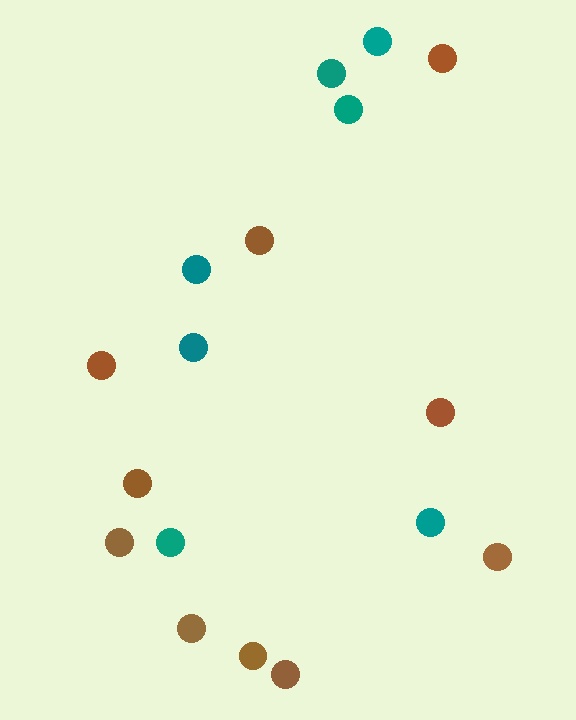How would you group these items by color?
There are 2 groups: one group of brown circles (10) and one group of teal circles (7).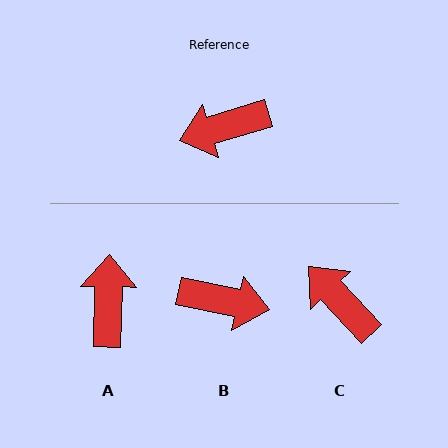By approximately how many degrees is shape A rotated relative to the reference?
Approximately 108 degrees clockwise.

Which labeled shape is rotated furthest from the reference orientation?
B, about 151 degrees away.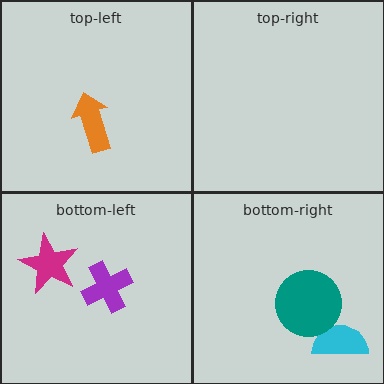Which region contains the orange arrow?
The top-left region.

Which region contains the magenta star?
The bottom-left region.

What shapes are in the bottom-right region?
The cyan semicircle, the teal circle.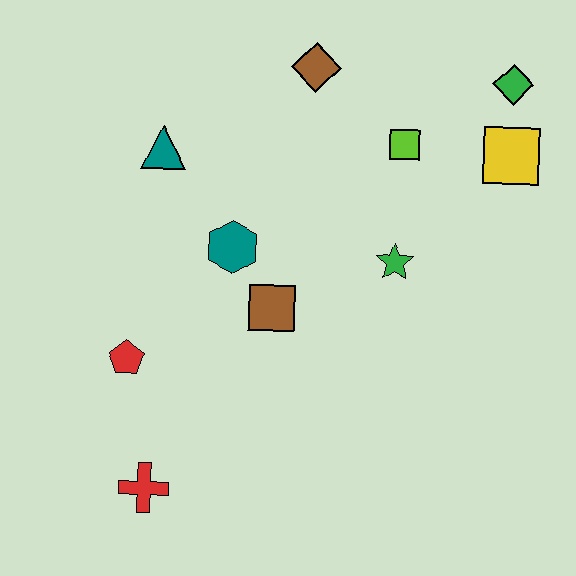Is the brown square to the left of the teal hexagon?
No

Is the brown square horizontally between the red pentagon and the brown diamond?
Yes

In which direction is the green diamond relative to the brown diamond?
The green diamond is to the right of the brown diamond.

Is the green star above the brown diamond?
No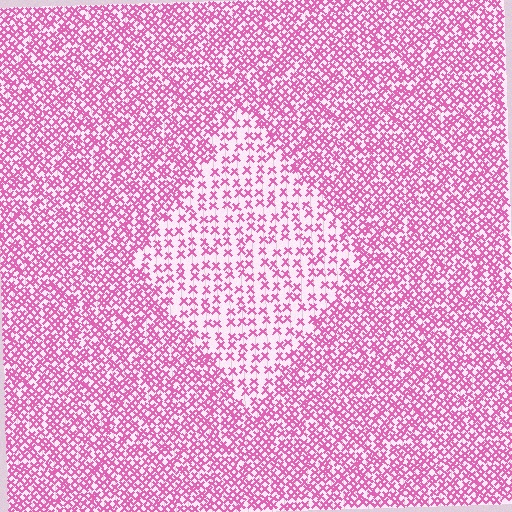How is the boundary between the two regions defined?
The boundary is defined by a change in element density (approximately 2.2x ratio). All elements are the same color, size, and shape.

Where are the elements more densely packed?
The elements are more densely packed outside the diamond boundary.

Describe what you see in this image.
The image contains small pink elements arranged at two different densities. A diamond-shaped region is visible where the elements are less densely packed than the surrounding area.